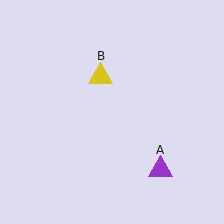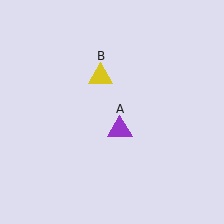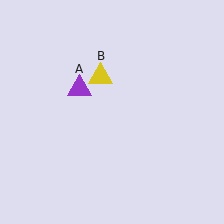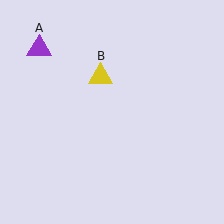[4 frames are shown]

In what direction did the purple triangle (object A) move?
The purple triangle (object A) moved up and to the left.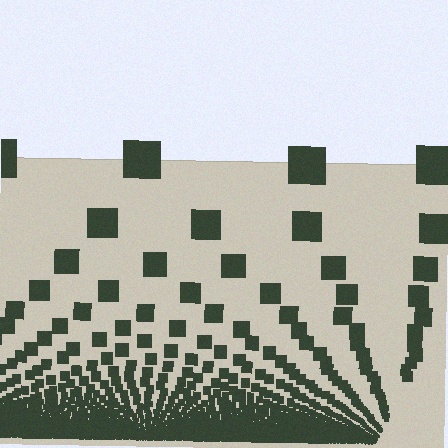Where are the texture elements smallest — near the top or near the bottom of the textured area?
Near the bottom.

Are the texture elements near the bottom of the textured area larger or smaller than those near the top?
Smaller. The gradient is inverted — elements near the bottom are smaller and denser.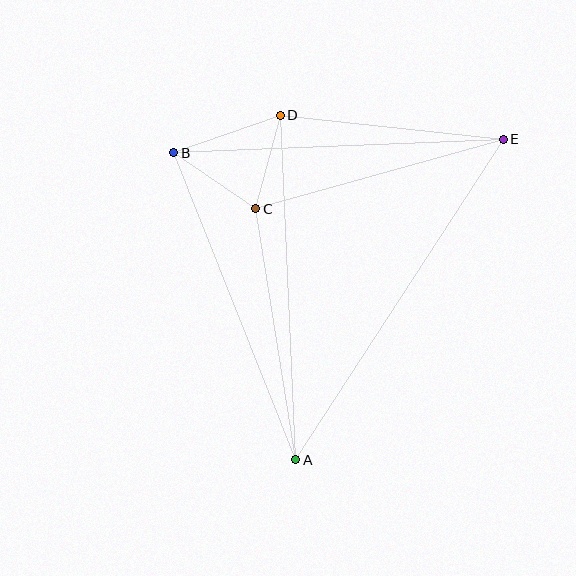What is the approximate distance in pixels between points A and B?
The distance between A and B is approximately 330 pixels.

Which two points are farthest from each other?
Points A and E are farthest from each other.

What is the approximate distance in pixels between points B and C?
The distance between B and C is approximately 99 pixels.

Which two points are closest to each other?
Points C and D are closest to each other.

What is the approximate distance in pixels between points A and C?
The distance between A and C is approximately 254 pixels.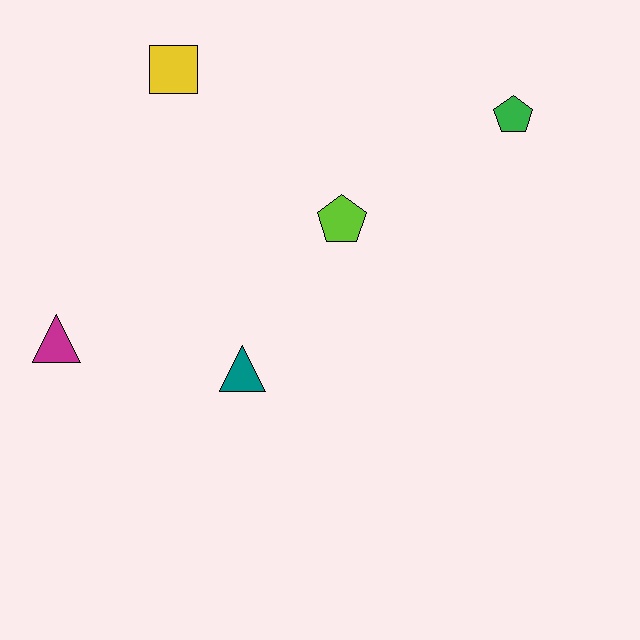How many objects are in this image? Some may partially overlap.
There are 5 objects.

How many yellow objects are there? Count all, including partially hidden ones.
There is 1 yellow object.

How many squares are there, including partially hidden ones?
There is 1 square.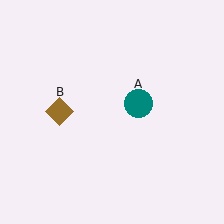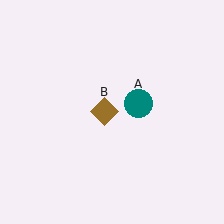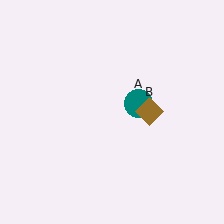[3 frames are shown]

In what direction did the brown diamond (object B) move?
The brown diamond (object B) moved right.